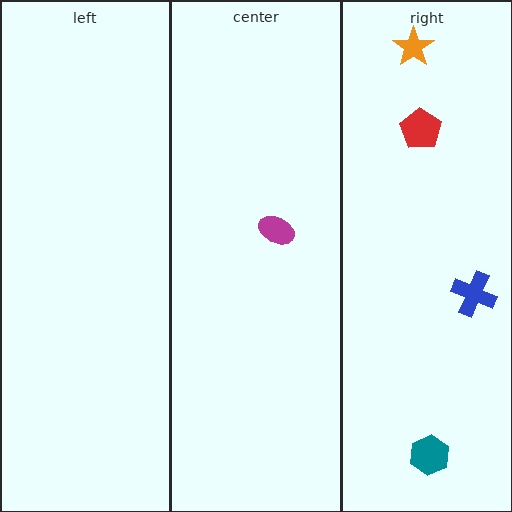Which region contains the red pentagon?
The right region.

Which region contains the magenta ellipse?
The center region.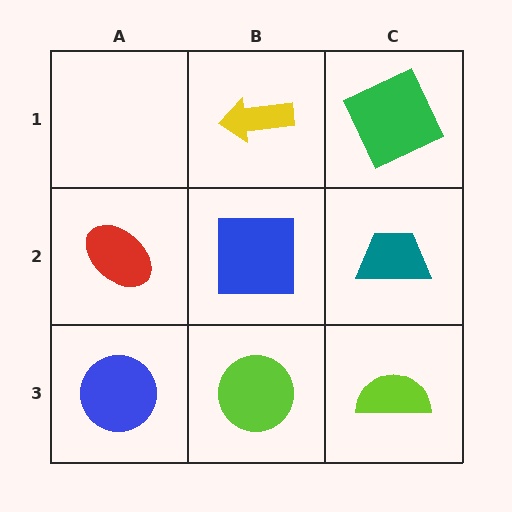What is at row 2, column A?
A red ellipse.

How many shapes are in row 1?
2 shapes.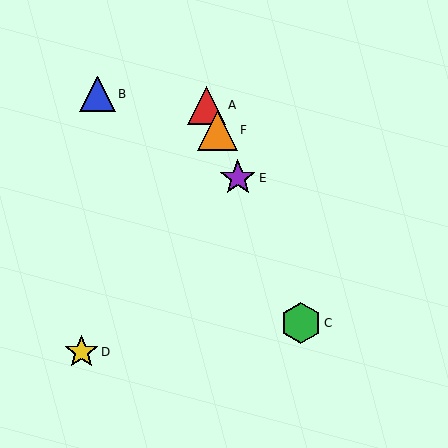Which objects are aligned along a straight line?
Objects A, C, E, F are aligned along a straight line.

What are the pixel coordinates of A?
Object A is at (206, 105).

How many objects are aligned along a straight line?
4 objects (A, C, E, F) are aligned along a straight line.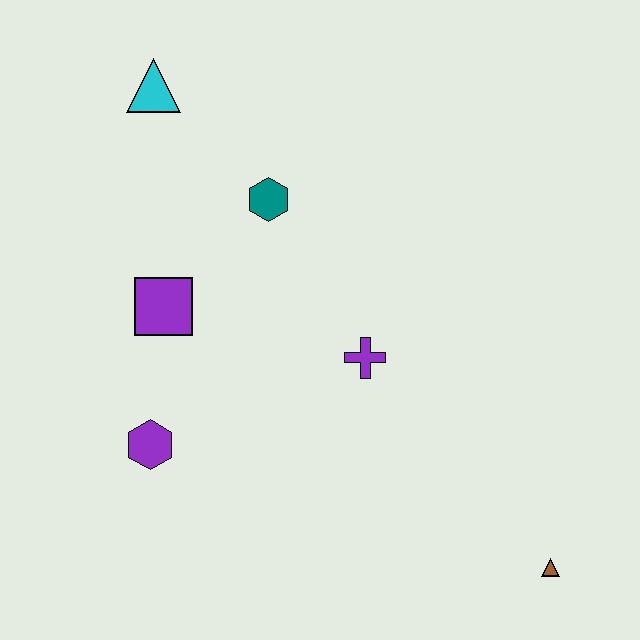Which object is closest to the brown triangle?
The purple cross is closest to the brown triangle.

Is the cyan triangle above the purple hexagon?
Yes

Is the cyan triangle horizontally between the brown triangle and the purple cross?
No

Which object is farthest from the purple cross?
The cyan triangle is farthest from the purple cross.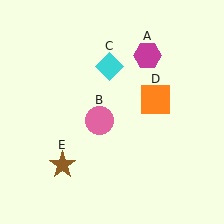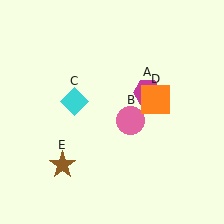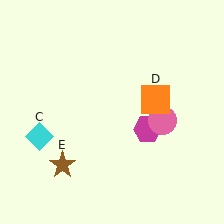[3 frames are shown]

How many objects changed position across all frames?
3 objects changed position: magenta hexagon (object A), pink circle (object B), cyan diamond (object C).